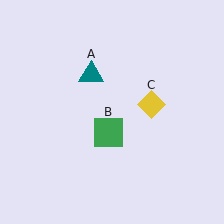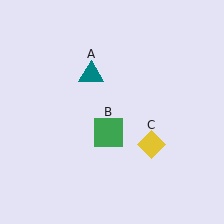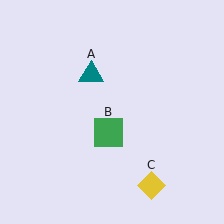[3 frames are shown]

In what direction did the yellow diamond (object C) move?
The yellow diamond (object C) moved down.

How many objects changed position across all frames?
1 object changed position: yellow diamond (object C).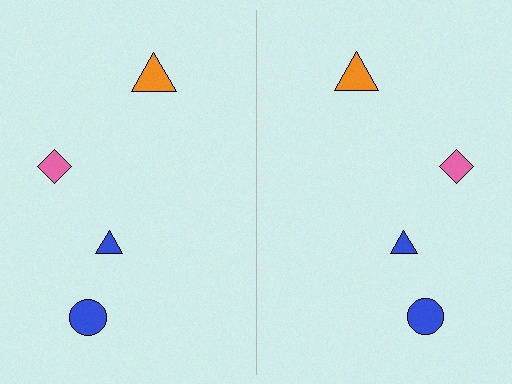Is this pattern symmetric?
Yes, this pattern has bilateral (reflection) symmetry.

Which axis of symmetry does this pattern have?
The pattern has a vertical axis of symmetry running through the center of the image.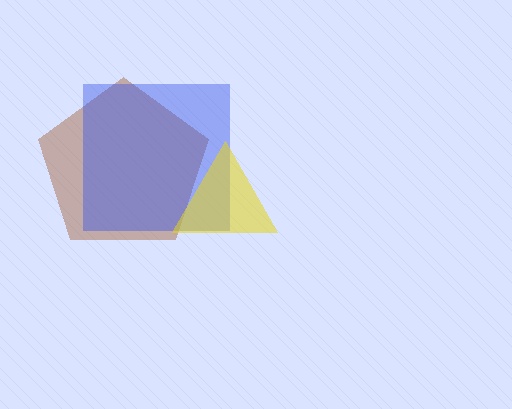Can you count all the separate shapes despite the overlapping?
Yes, there are 3 separate shapes.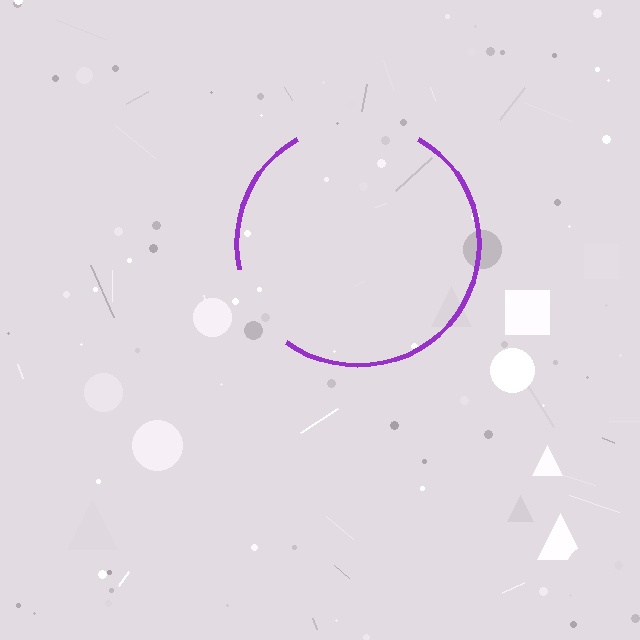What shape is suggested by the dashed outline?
The dashed outline suggests a circle.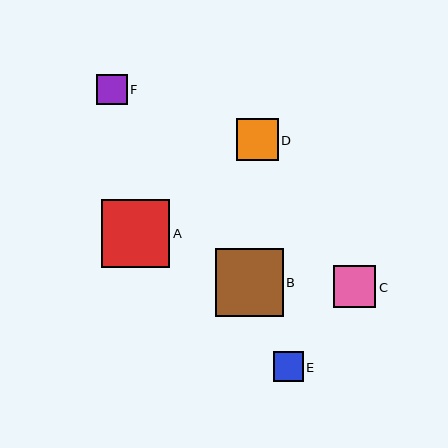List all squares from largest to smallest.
From largest to smallest: A, B, C, D, F, E.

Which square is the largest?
Square A is the largest with a size of approximately 68 pixels.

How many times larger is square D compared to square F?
Square D is approximately 1.4 times the size of square F.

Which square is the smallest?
Square E is the smallest with a size of approximately 30 pixels.